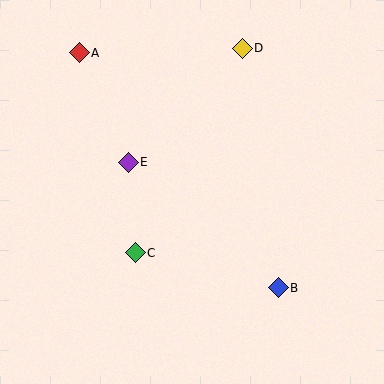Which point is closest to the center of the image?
Point E at (128, 162) is closest to the center.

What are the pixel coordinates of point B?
Point B is at (278, 288).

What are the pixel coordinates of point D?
Point D is at (242, 48).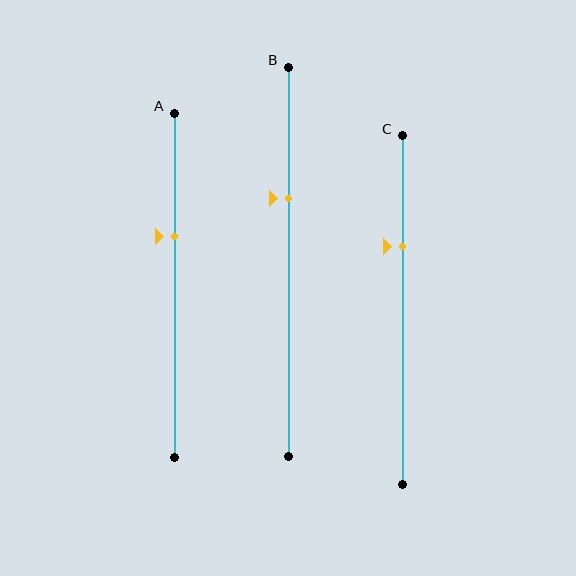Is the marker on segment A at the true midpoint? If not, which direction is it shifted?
No, the marker on segment A is shifted upward by about 14% of the segment length.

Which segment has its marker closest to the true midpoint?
Segment A has its marker closest to the true midpoint.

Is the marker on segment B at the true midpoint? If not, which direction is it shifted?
No, the marker on segment B is shifted upward by about 16% of the segment length.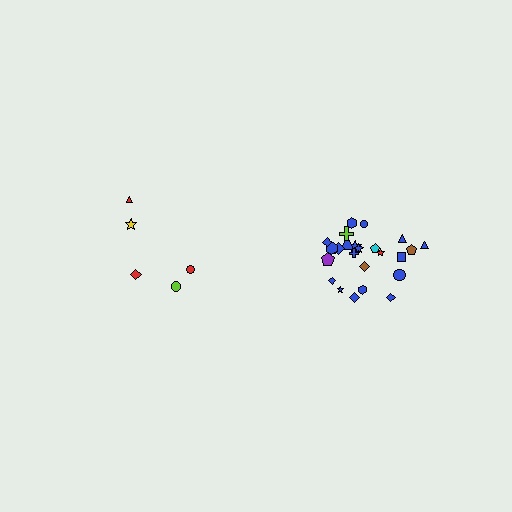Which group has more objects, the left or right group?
The right group.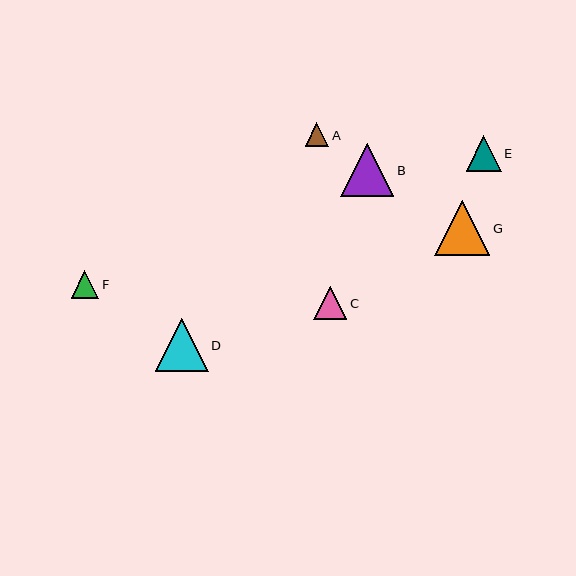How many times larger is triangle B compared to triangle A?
Triangle B is approximately 2.2 times the size of triangle A.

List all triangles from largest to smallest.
From largest to smallest: G, B, D, E, C, F, A.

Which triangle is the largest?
Triangle G is the largest with a size of approximately 55 pixels.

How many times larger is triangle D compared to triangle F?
Triangle D is approximately 1.9 times the size of triangle F.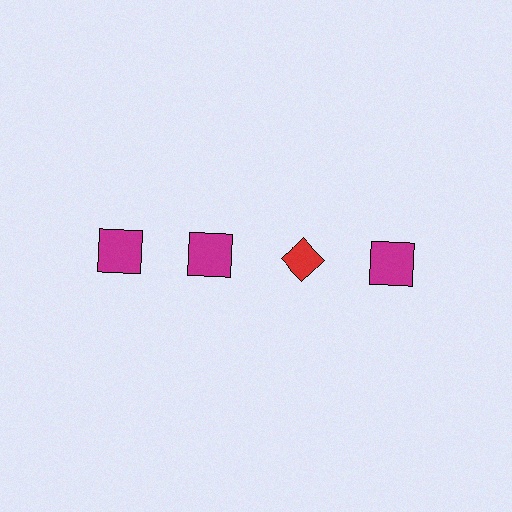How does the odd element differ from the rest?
It differs in both color (red instead of magenta) and shape (diamond instead of square).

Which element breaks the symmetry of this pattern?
The red diamond in the top row, center column breaks the symmetry. All other shapes are magenta squares.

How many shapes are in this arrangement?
There are 4 shapes arranged in a grid pattern.